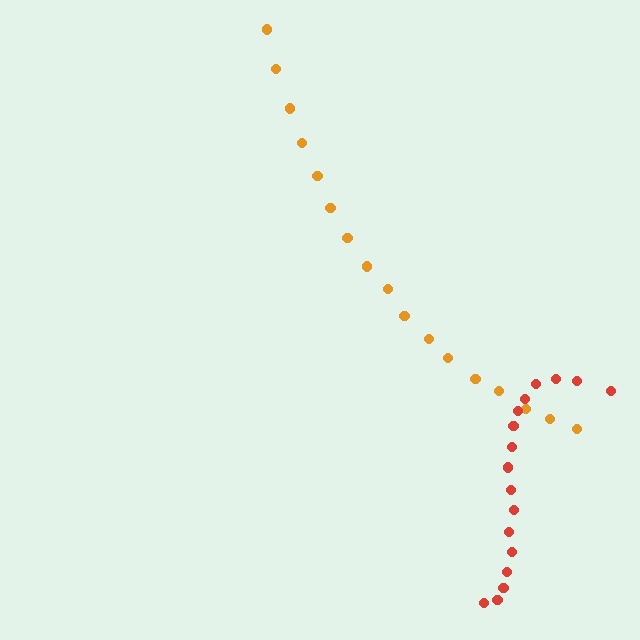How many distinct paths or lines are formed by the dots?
There are 2 distinct paths.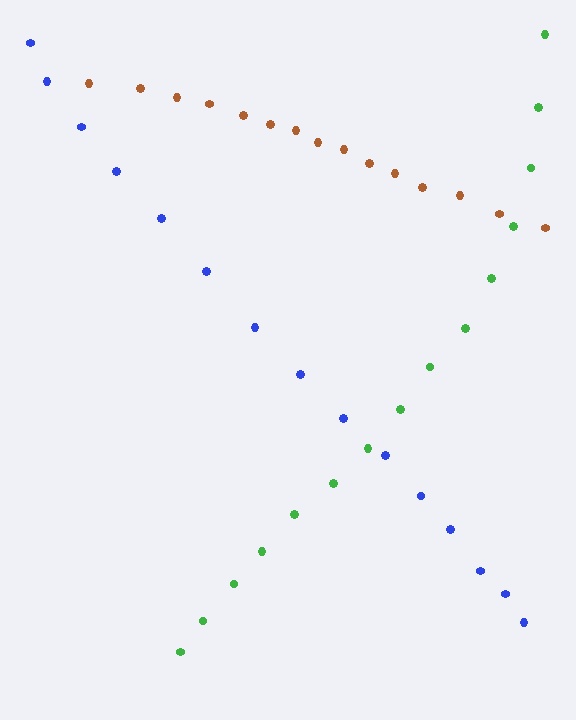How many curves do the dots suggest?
There are 3 distinct paths.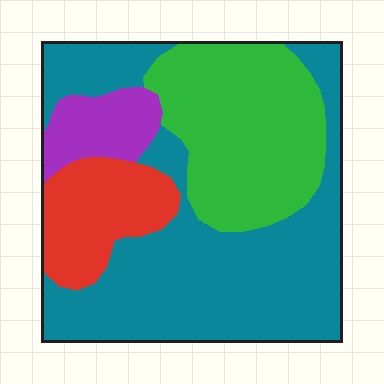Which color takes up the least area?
Purple, at roughly 10%.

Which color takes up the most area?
Teal, at roughly 50%.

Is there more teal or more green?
Teal.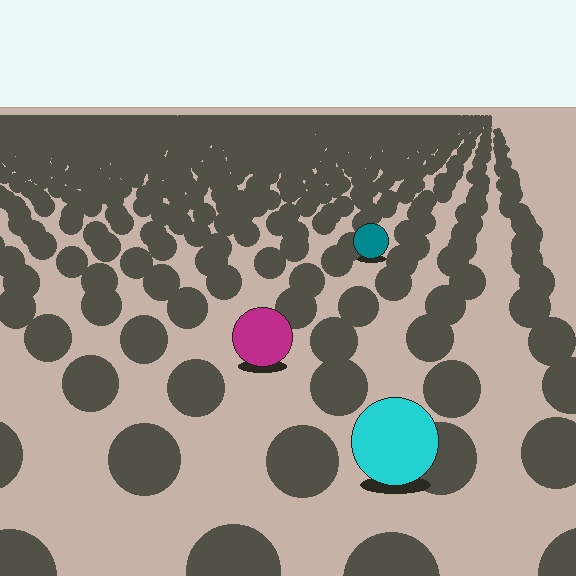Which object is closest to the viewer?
The cyan circle is closest. The texture marks near it are larger and more spread out.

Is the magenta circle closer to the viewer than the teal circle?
Yes. The magenta circle is closer — you can tell from the texture gradient: the ground texture is coarser near it.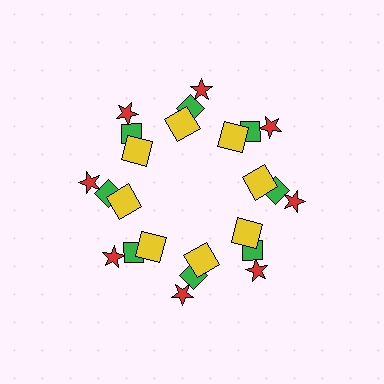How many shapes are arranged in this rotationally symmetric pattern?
There are 24 shapes, arranged in 8 groups of 3.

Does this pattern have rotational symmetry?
Yes, this pattern has 8-fold rotational symmetry. It looks the same after rotating 45 degrees around the center.